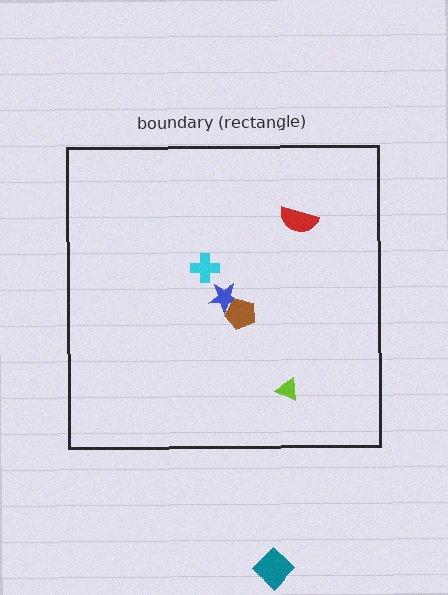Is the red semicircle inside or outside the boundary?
Inside.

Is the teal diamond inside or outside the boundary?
Outside.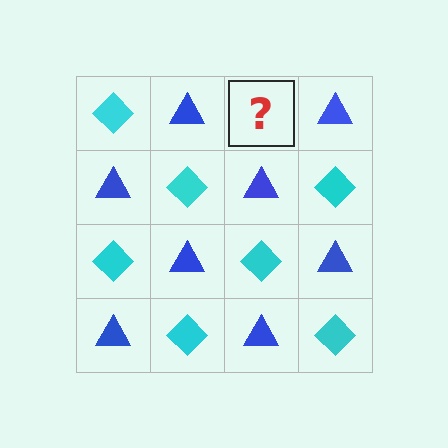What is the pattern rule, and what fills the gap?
The rule is that it alternates cyan diamond and blue triangle in a checkerboard pattern. The gap should be filled with a cyan diamond.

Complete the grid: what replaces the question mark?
The question mark should be replaced with a cyan diamond.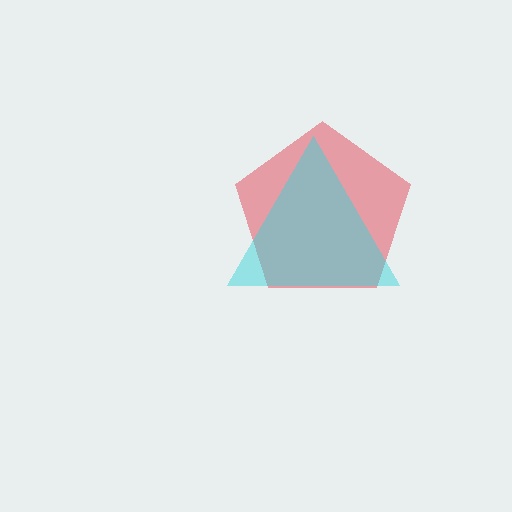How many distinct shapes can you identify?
There are 2 distinct shapes: a red pentagon, a cyan triangle.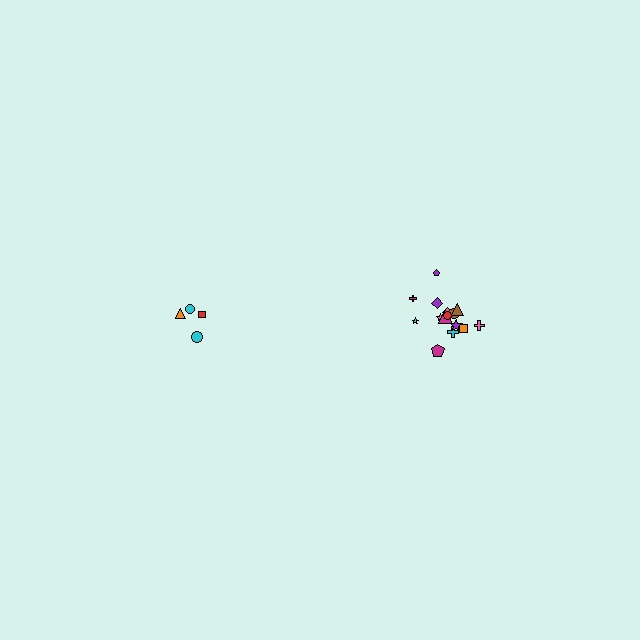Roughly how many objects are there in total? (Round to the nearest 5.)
Roughly 20 objects in total.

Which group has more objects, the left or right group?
The right group.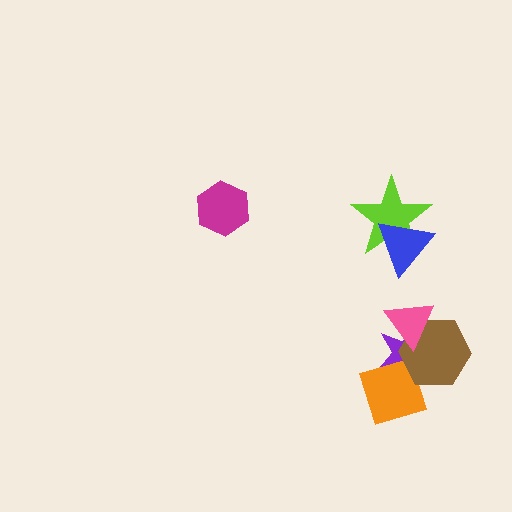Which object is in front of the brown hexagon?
The pink triangle is in front of the brown hexagon.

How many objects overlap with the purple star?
3 objects overlap with the purple star.